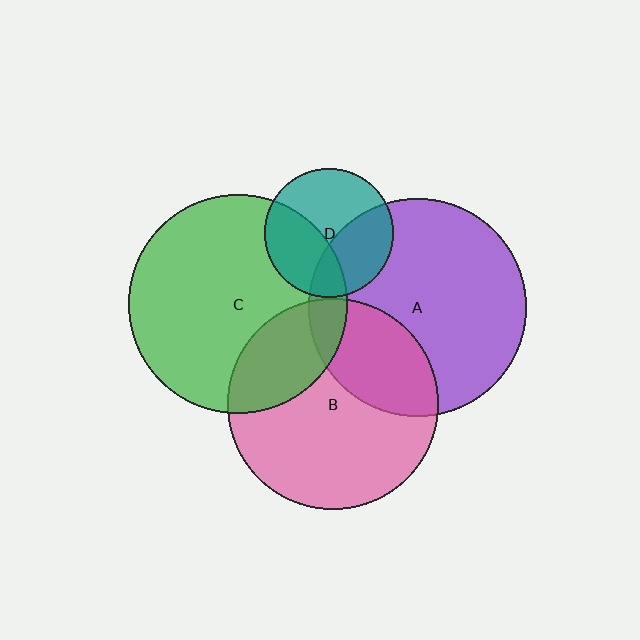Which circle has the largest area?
Circle C (green).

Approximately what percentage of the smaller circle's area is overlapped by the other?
Approximately 40%.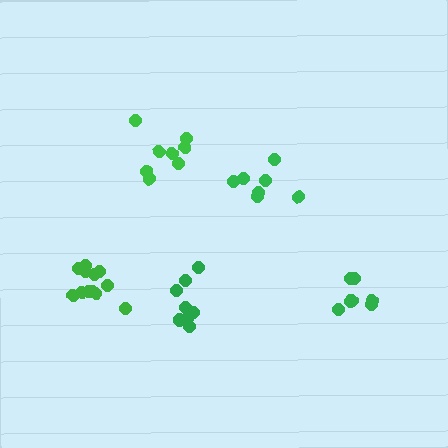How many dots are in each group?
Group 1: 9 dots, Group 2: 7 dots, Group 3: 7 dots, Group 4: 12 dots, Group 5: 8 dots (43 total).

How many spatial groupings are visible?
There are 5 spatial groupings.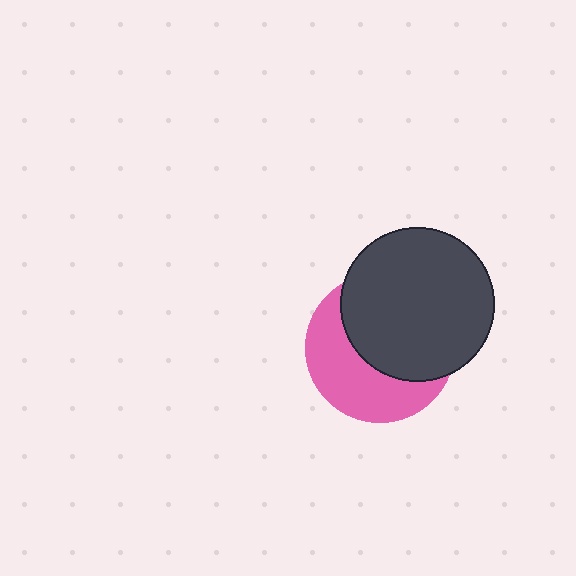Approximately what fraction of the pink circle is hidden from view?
Roughly 55% of the pink circle is hidden behind the dark gray circle.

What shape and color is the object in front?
The object in front is a dark gray circle.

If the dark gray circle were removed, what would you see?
You would see the complete pink circle.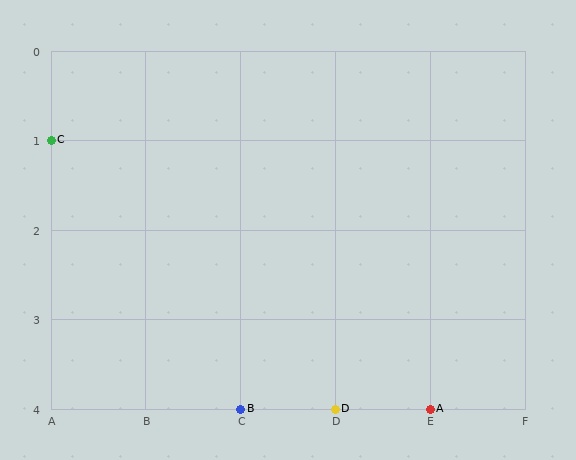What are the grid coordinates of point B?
Point B is at grid coordinates (C, 4).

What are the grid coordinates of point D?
Point D is at grid coordinates (D, 4).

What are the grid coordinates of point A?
Point A is at grid coordinates (E, 4).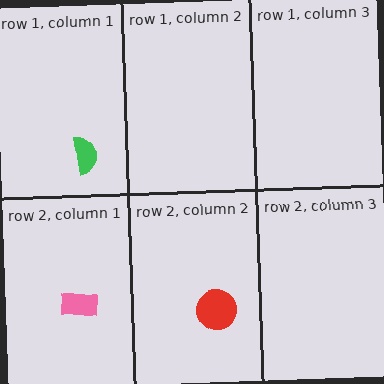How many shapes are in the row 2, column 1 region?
1.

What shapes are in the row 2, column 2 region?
The red circle.